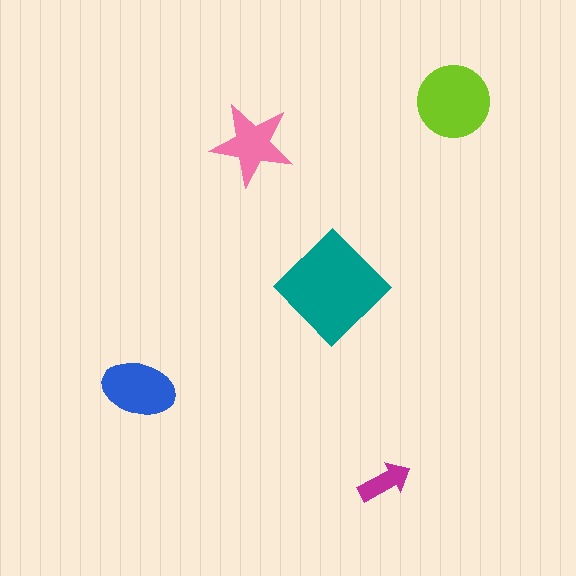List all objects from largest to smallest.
The teal diamond, the lime circle, the blue ellipse, the pink star, the magenta arrow.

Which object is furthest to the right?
The lime circle is rightmost.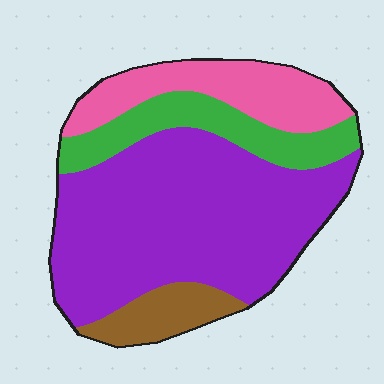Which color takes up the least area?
Brown, at roughly 10%.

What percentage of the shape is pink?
Pink takes up about one sixth (1/6) of the shape.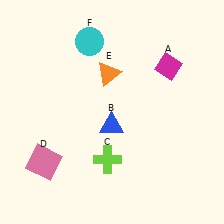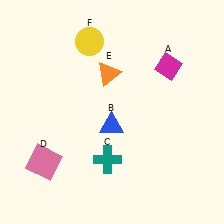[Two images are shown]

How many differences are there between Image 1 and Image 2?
There are 2 differences between the two images.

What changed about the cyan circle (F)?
In Image 1, F is cyan. In Image 2, it changed to yellow.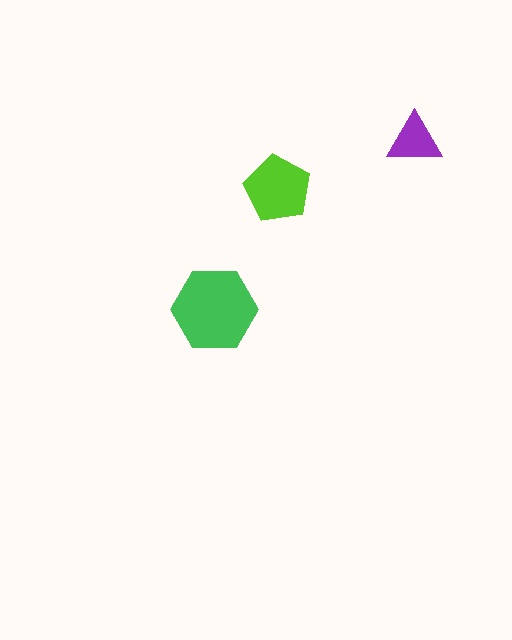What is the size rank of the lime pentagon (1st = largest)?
2nd.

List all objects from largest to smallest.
The green hexagon, the lime pentagon, the purple triangle.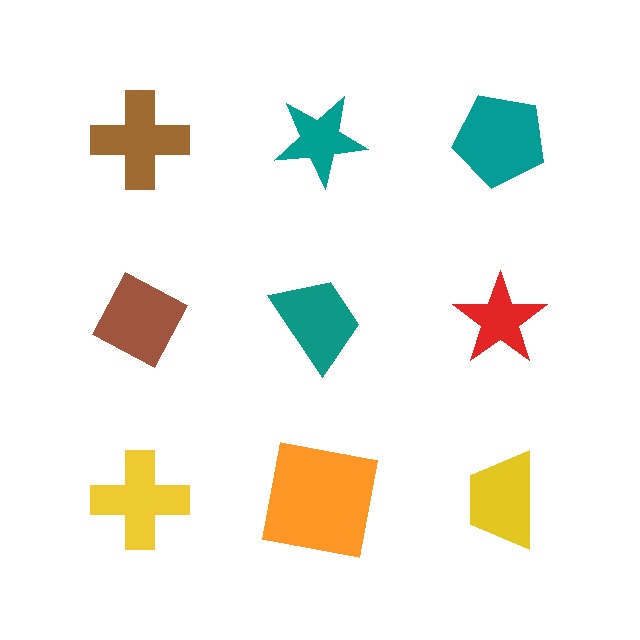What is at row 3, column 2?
An orange square.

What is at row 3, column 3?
A yellow trapezoid.